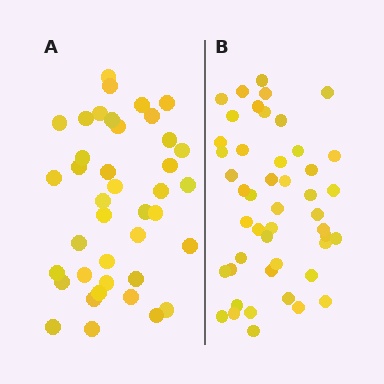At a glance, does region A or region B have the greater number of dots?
Region B (the right region) has more dots.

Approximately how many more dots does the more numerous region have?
Region B has roughly 8 or so more dots than region A.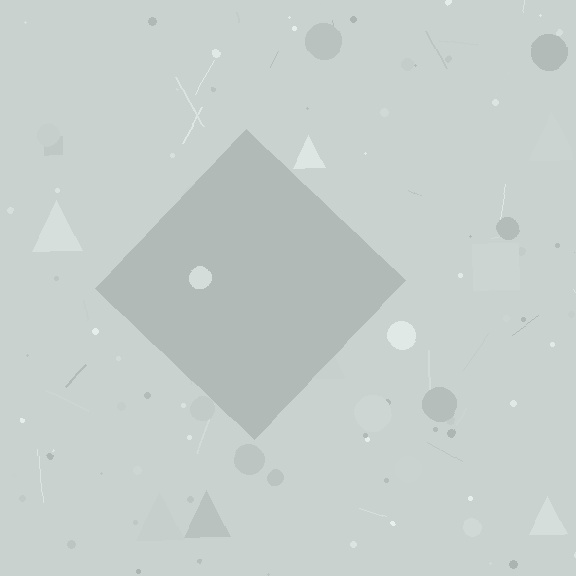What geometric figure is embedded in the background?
A diamond is embedded in the background.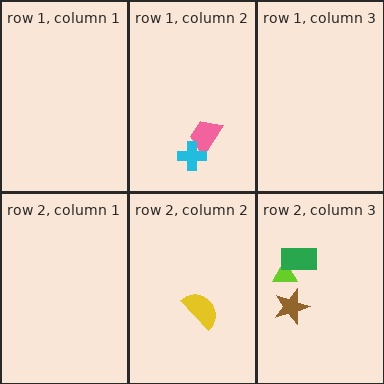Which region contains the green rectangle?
The row 2, column 3 region.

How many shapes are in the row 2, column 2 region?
1.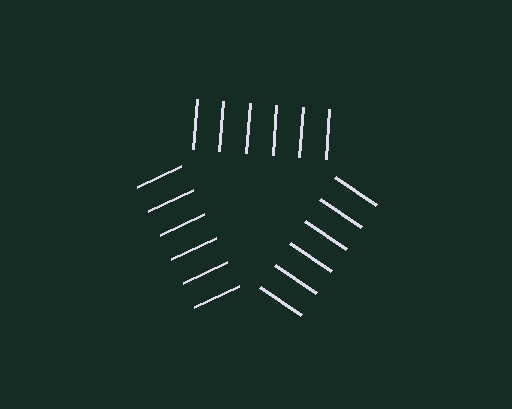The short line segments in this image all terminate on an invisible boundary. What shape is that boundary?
An illusory triangle — the line segments terminate on its edges but no continuous stroke is drawn.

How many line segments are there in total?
18 — 6 along each of the 3 edges.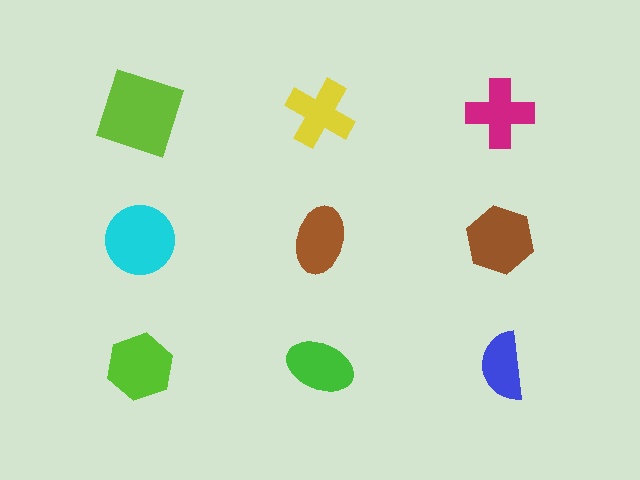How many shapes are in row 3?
3 shapes.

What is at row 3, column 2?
A green ellipse.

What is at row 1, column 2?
A yellow cross.